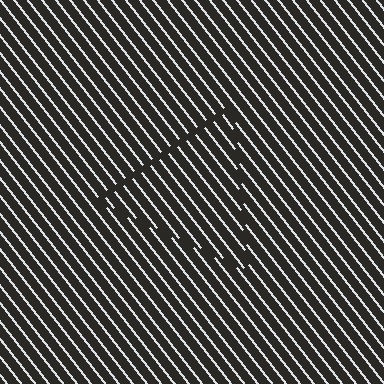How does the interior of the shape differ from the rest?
The interior of the shape contains the same grating, shifted by half a period — the contour is defined by the phase discontinuity where line-ends from the inner and outer gratings abut.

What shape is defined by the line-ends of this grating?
An illusory triangle. The interior of the shape contains the same grating, shifted by half a period — the contour is defined by the phase discontinuity where line-ends from the inner and outer gratings abut.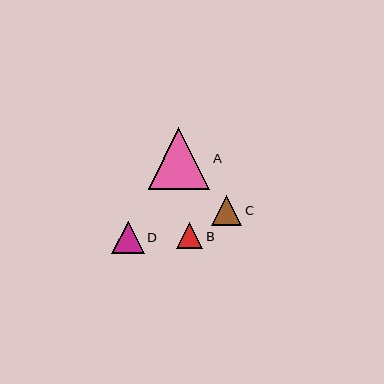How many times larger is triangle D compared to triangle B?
Triangle D is approximately 1.3 times the size of triangle B.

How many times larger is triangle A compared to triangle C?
Triangle A is approximately 2.0 times the size of triangle C.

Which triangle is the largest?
Triangle A is the largest with a size of approximately 62 pixels.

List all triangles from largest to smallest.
From largest to smallest: A, D, C, B.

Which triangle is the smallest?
Triangle B is the smallest with a size of approximately 26 pixels.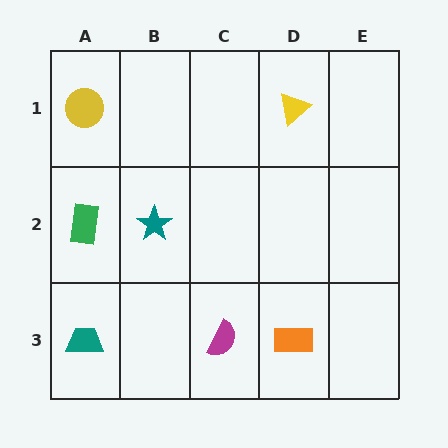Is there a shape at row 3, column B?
No, that cell is empty.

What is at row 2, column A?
A green rectangle.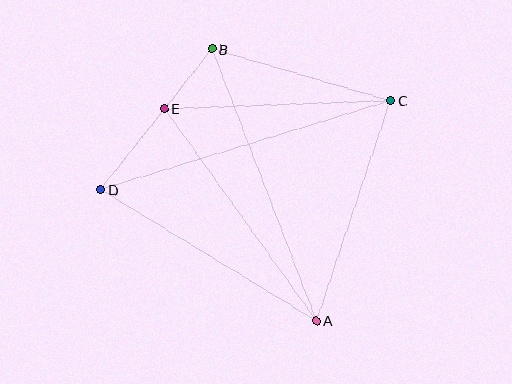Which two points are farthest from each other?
Points C and D are farthest from each other.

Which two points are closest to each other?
Points B and E are closest to each other.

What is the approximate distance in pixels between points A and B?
The distance between A and B is approximately 291 pixels.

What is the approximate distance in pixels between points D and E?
The distance between D and E is approximately 103 pixels.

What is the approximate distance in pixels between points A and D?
The distance between A and D is approximately 252 pixels.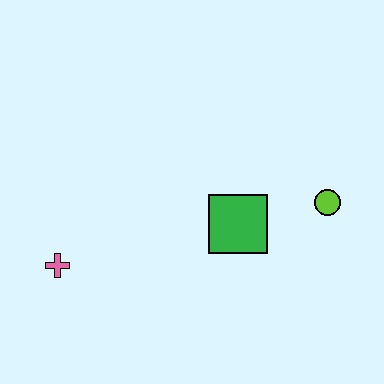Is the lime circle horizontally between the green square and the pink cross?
No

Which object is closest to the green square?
The lime circle is closest to the green square.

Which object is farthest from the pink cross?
The lime circle is farthest from the pink cross.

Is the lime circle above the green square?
Yes